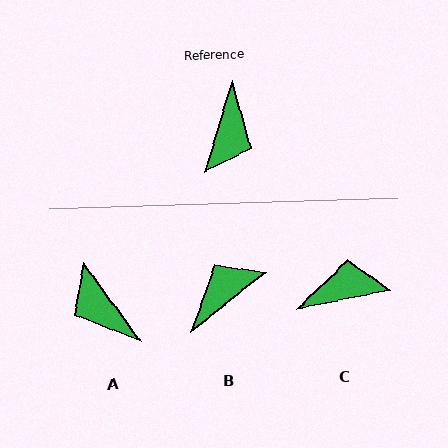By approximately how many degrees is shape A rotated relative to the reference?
Approximately 127 degrees clockwise.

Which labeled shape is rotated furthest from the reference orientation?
B, about 145 degrees away.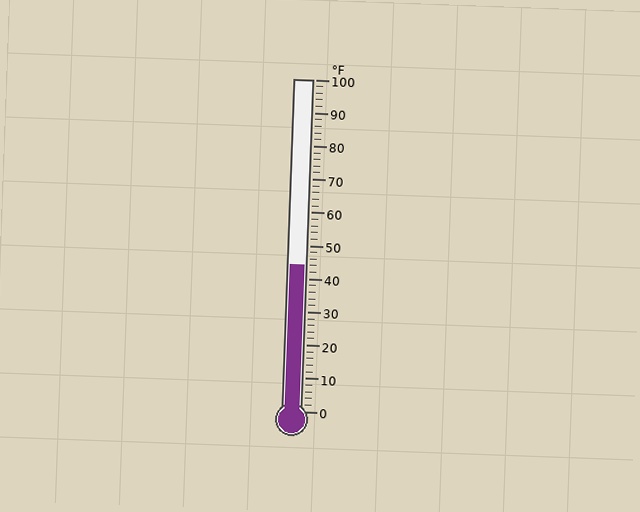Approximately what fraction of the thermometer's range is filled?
The thermometer is filled to approximately 45% of its range.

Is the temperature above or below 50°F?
The temperature is below 50°F.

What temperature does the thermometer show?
The thermometer shows approximately 44°F.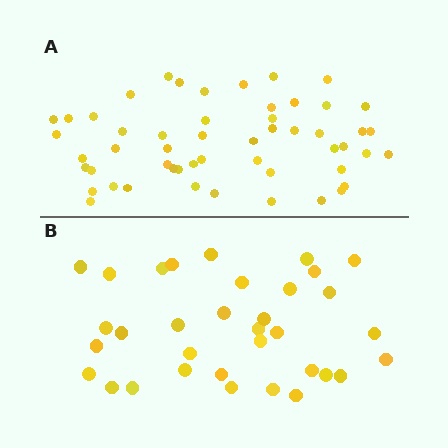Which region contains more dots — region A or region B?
Region A (the top region) has more dots.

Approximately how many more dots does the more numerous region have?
Region A has approximately 20 more dots than region B.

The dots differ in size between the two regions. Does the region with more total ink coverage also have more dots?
No. Region B has more total ink coverage because its dots are larger, but region A actually contains more individual dots. Total area can be misleading — the number of items is what matters here.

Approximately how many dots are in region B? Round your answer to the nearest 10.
About 30 dots. (The exact count is 34, which rounds to 30.)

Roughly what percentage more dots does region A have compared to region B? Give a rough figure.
About 55% more.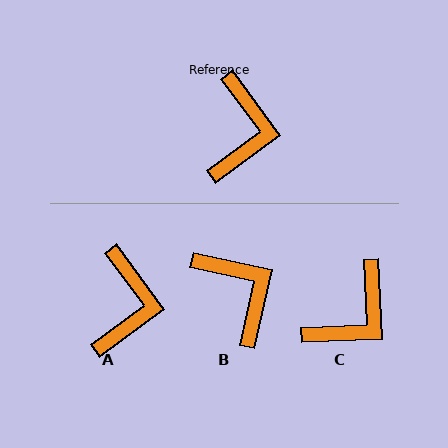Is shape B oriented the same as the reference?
No, it is off by about 41 degrees.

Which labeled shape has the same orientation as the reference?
A.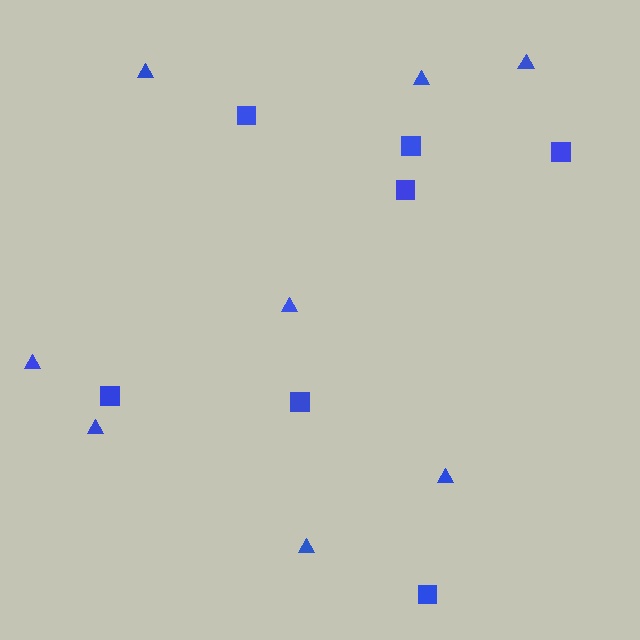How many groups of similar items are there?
There are 2 groups: one group of squares (7) and one group of triangles (8).